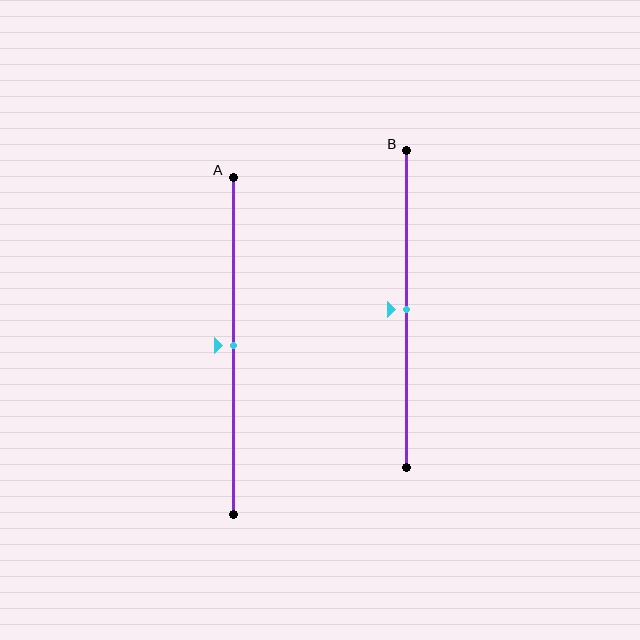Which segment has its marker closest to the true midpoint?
Segment A has its marker closest to the true midpoint.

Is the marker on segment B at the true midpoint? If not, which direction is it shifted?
Yes, the marker on segment B is at the true midpoint.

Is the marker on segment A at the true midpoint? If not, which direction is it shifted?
Yes, the marker on segment A is at the true midpoint.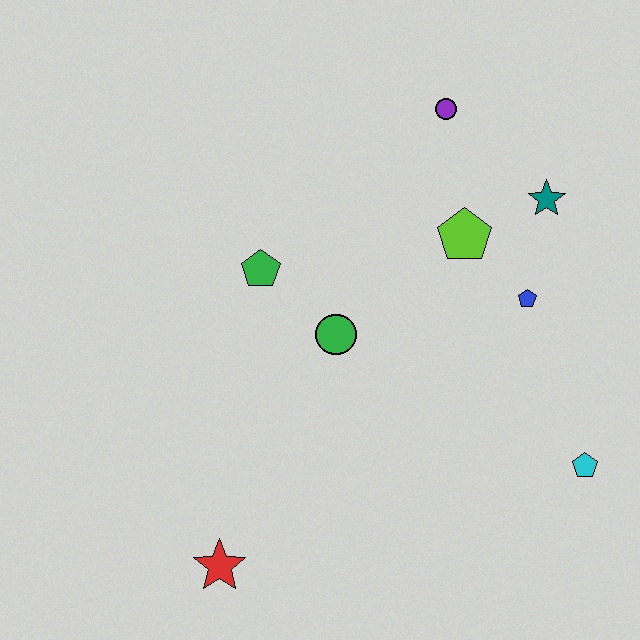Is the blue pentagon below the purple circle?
Yes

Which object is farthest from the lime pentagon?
The red star is farthest from the lime pentagon.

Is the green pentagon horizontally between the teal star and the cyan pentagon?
No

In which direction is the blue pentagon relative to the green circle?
The blue pentagon is to the right of the green circle.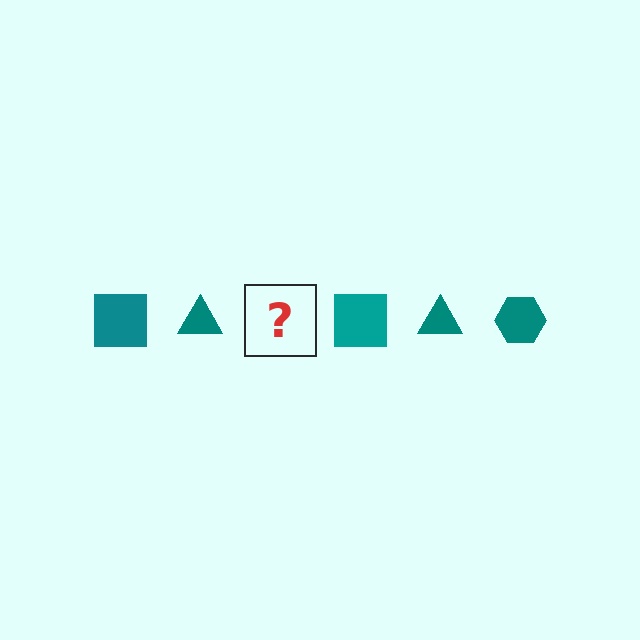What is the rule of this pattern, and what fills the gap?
The rule is that the pattern cycles through square, triangle, hexagon shapes in teal. The gap should be filled with a teal hexagon.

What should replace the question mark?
The question mark should be replaced with a teal hexagon.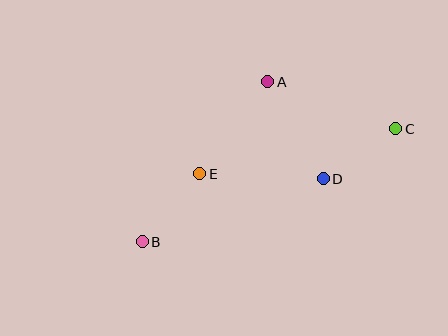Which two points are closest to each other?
Points C and D are closest to each other.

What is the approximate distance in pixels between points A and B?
The distance between A and B is approximately 203 pixels.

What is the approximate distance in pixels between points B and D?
The distance between B and D is approximately 191 pixels.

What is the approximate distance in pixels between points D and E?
The distance between D and E is approximately 123 pixels.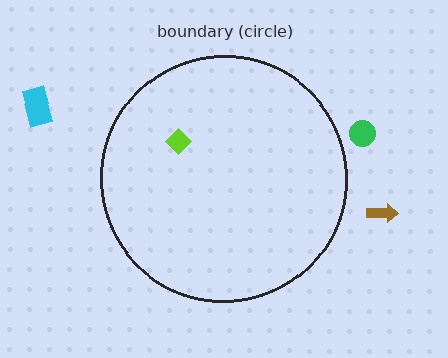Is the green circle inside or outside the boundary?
Outside.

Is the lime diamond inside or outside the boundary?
Inside.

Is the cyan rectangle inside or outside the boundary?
Outside.